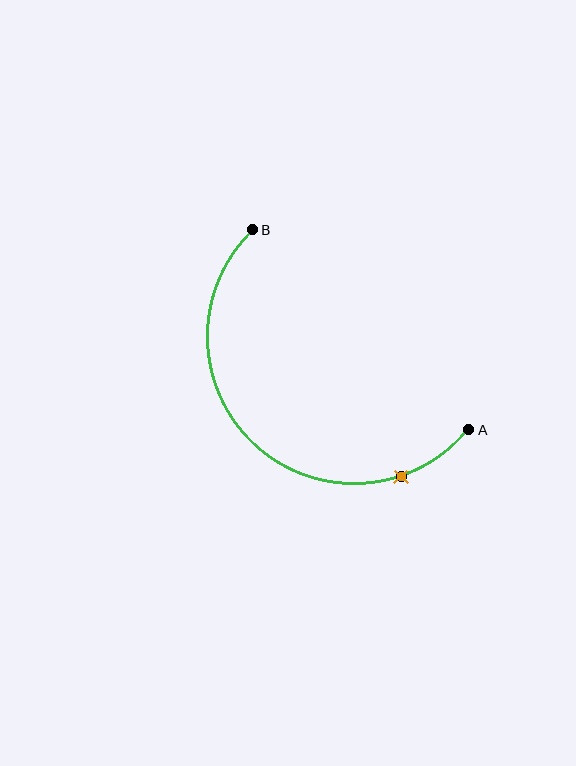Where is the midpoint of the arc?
The arc midpoint is the point on the curve farthest from the straight line joining A and B. It sits below and to the left of that line.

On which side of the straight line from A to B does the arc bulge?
The arc bulges below and to the left of the straight line connecting A and B.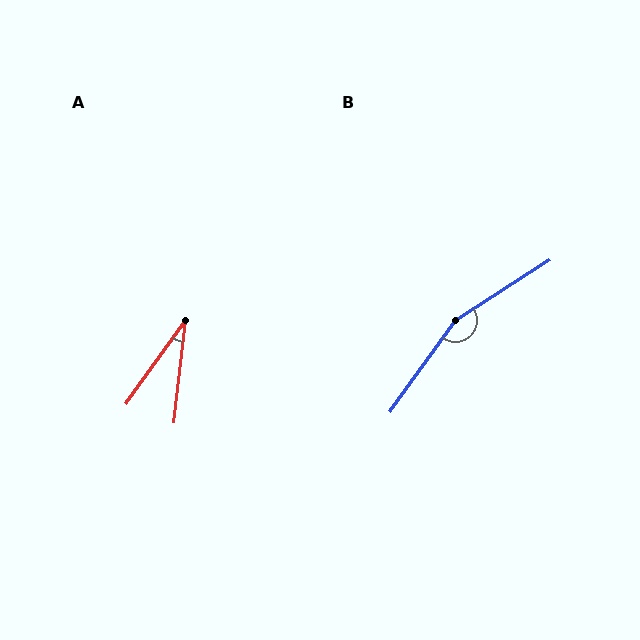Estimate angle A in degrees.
Approximately 29 degrees.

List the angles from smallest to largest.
A (29°), B (158°).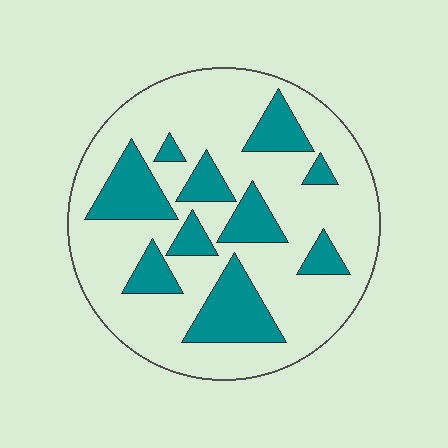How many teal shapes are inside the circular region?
10.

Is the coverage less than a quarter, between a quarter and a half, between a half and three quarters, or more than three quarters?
Between a quarter and a half.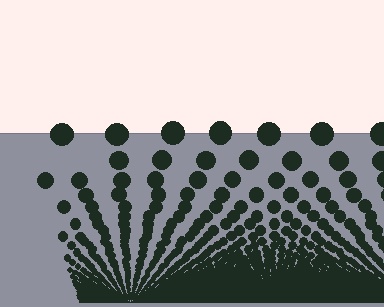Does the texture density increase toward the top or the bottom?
Density increases toward the bottom.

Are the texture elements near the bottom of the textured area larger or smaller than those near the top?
Smaller. The gradient is inverted — elements near the bottom are smaller and denser.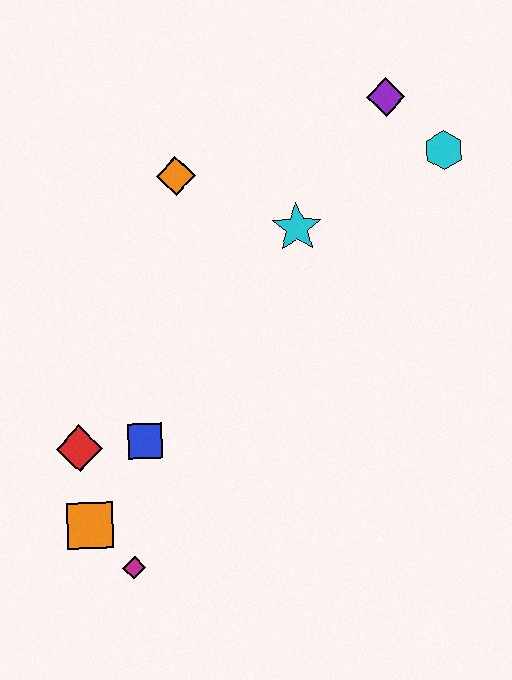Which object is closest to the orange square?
The magenta diamond is closest to the orange square.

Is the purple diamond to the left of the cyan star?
No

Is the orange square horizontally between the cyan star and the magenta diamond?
No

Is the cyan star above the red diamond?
Yes